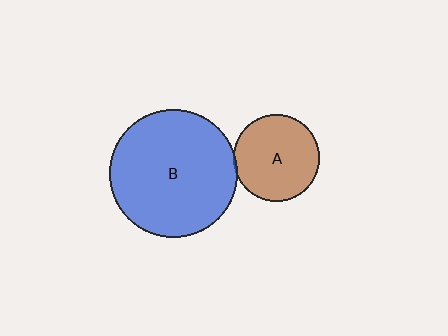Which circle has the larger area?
Circle B (blue).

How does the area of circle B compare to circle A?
Approximately 2.2 times.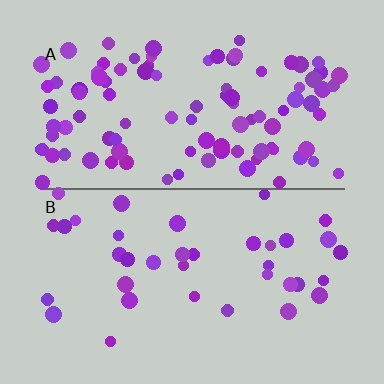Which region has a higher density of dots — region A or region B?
A (the top).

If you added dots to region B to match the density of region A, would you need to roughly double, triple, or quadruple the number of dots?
Approximately triple.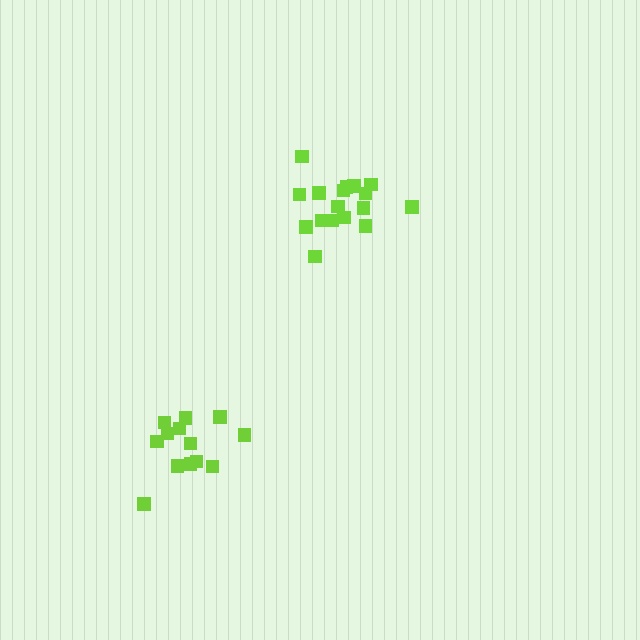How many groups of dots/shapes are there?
There are 2 groups.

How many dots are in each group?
Group 1: 17 dots, Group 2: 13 dots (30 total).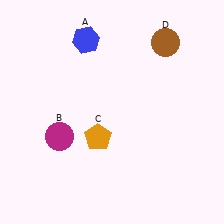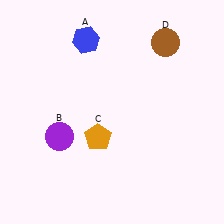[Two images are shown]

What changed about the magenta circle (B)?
In Image 1, B is magenta. In Image 2, it changed to purple.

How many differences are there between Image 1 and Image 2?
There is 1 difference between the two images.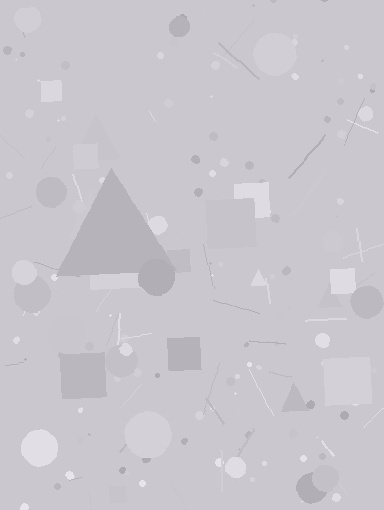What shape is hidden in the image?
A triangle is hidden in the image.